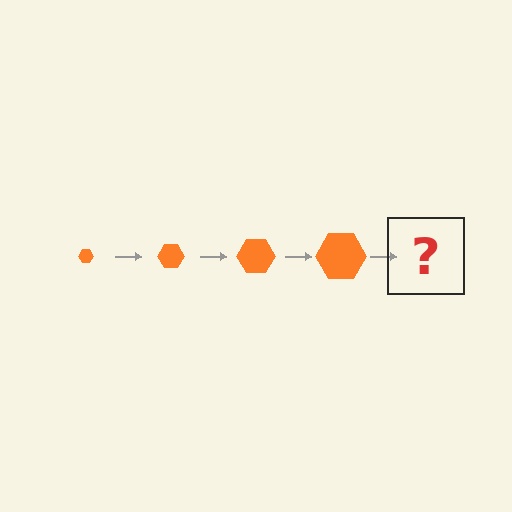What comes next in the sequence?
The next element should be an orange hexagon, larger than the previous one.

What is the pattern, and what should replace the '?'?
The pattern is that the hexagon gets progressively larger each step. The '?' should be an orange hexagon, larger than the previous one.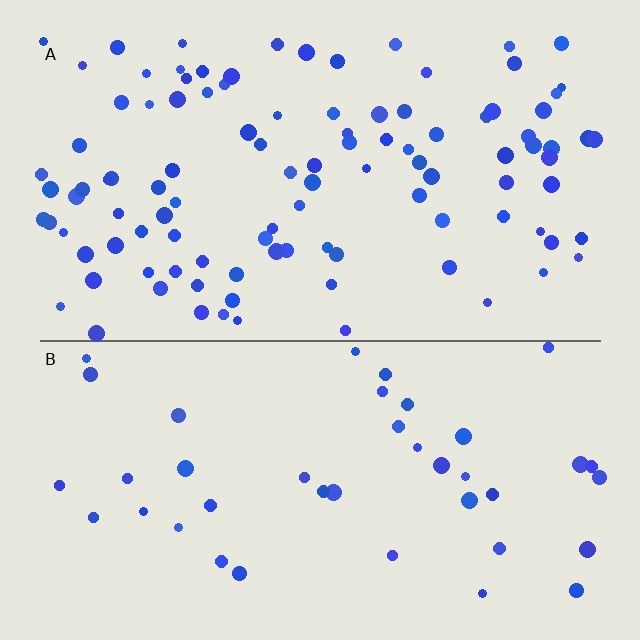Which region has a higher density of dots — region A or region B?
A (the top).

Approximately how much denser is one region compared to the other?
Approximately 2.6× — region A over region B.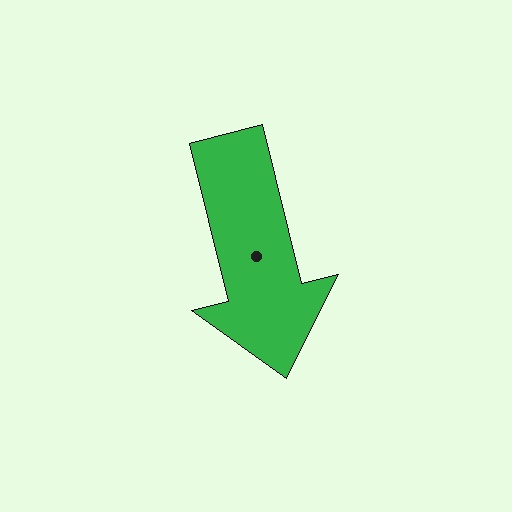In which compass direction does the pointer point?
South.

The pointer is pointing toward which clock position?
Roughly 6 o'clock.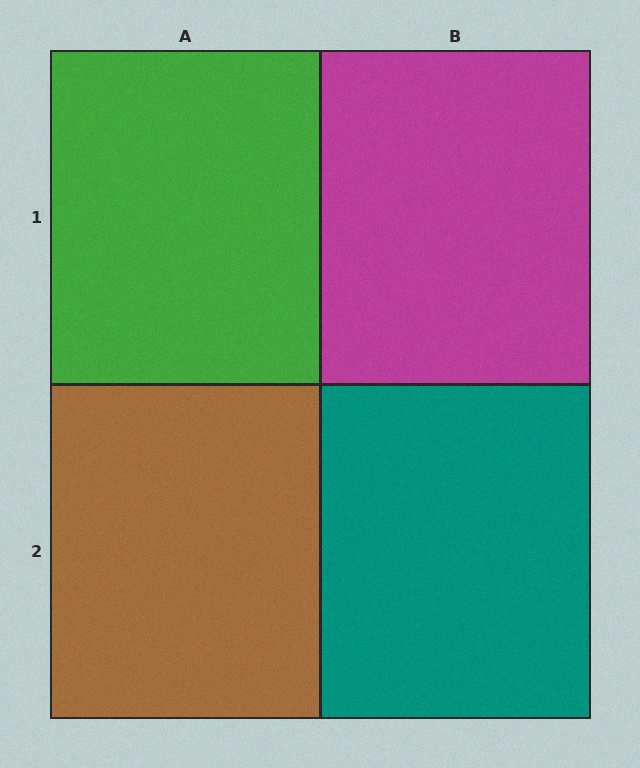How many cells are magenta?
1 cell is magenta.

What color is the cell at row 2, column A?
Brown.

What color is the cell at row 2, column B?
Teal.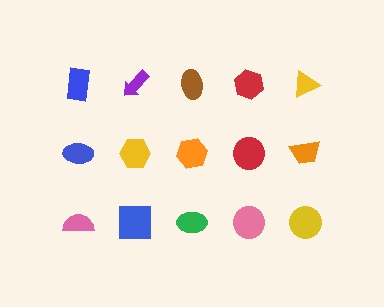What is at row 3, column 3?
A green ellipse.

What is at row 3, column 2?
A blue square.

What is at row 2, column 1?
A blue ellipse.